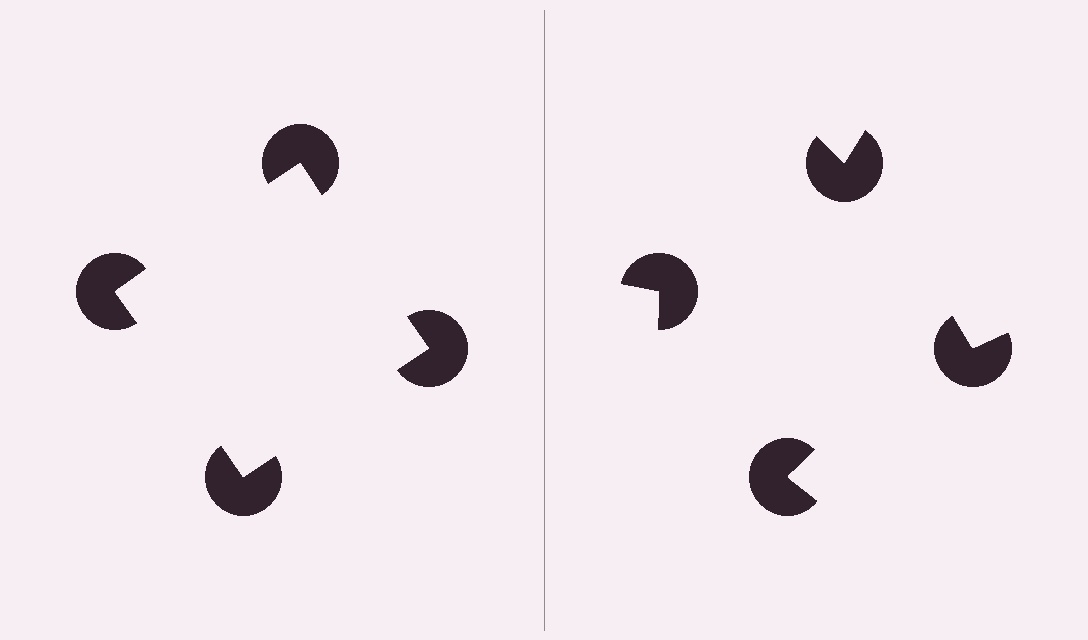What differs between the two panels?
The pac-man discs are positioned identically on both sides; only the wedge orientations differ. On the left they align to a square; on the right they are misaligned.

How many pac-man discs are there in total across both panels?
8 — 4 on each side.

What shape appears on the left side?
An illusory square.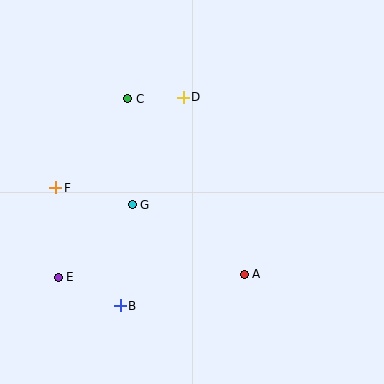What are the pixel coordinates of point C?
Point C is at (128, 99).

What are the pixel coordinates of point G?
Point G is at (132, 205).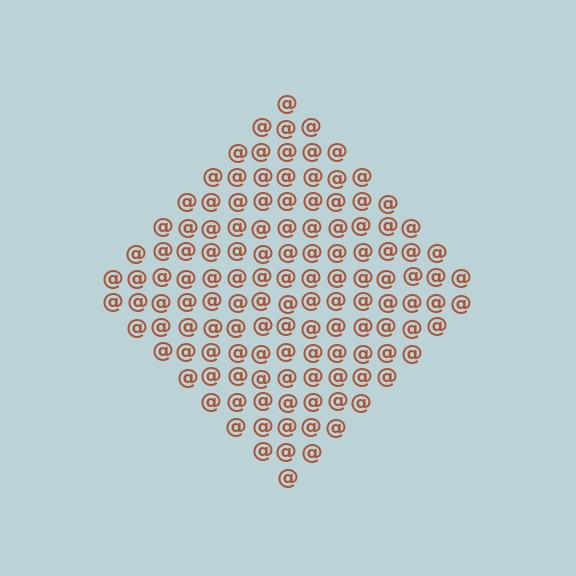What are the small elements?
The small elements are at signs.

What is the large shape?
The large shape is a diamond.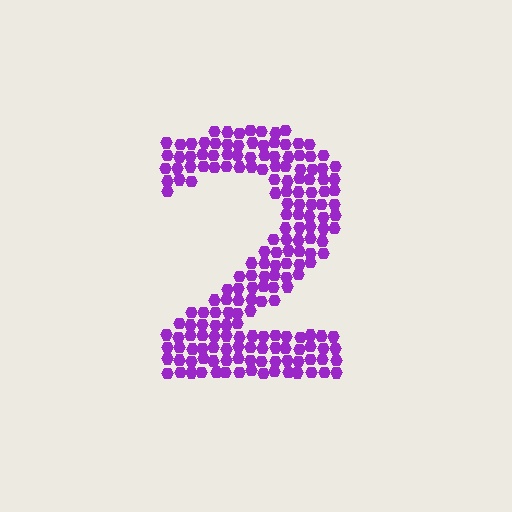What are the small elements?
The small elements are hexagons.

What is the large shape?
The large shape is the digit 2.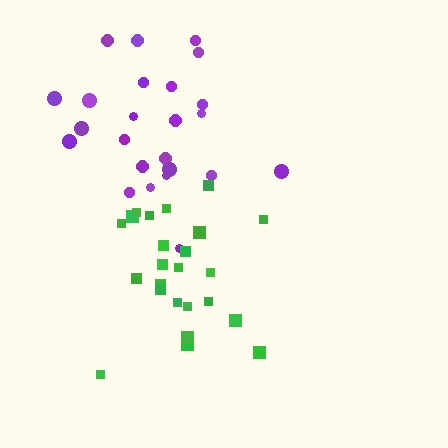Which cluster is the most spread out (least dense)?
Purple.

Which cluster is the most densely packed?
Green.